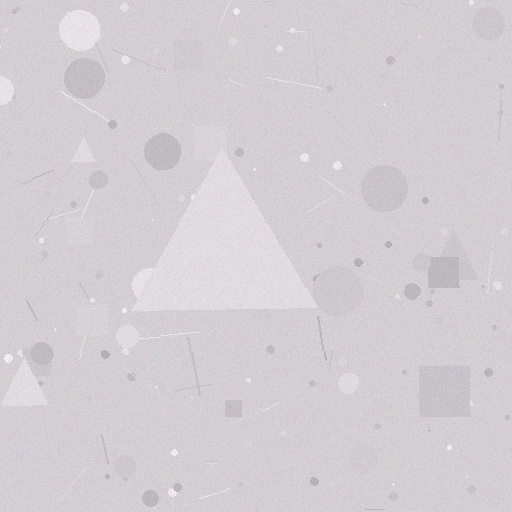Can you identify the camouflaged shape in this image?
The camouflaged shape is a triangle.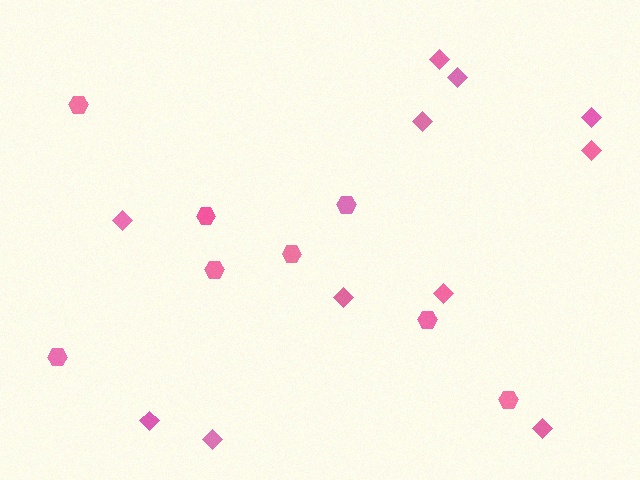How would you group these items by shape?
There are 2 groups: one group of diamonds (11) and one group of hexagons (8).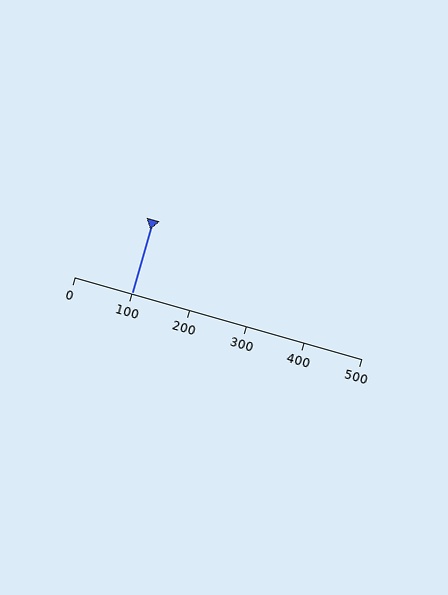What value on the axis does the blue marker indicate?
The marker indicates approximately 100.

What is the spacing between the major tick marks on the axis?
The major ticks are spaced 100 apart.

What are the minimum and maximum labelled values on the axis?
The axis runs from 0 to 500.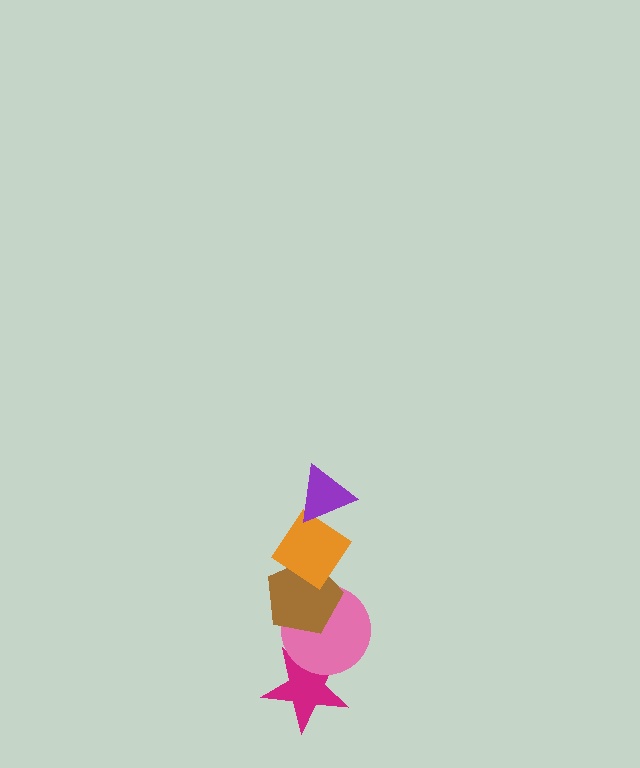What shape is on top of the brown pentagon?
The orange diamond is on top of the brown pentagon.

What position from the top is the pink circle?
The pink circle is 4th from the top.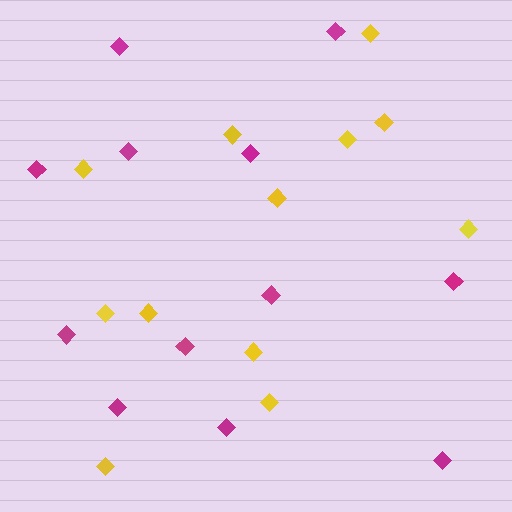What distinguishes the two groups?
There are 2 groups: one group of magenta diamonds (12) and one group of yellow diamonds (12).